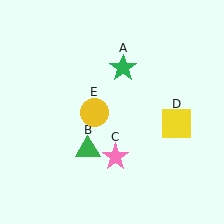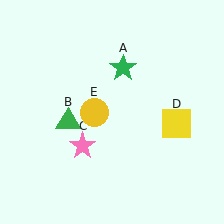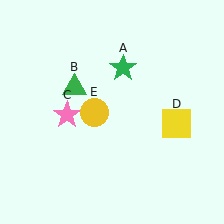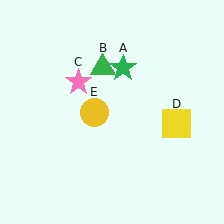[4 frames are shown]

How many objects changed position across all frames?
2 objects changed position: green triangle (object B), pink star (object C).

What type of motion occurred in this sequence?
The green triangle (object B), pink star (object C) rotated clockwise around the center of the scene.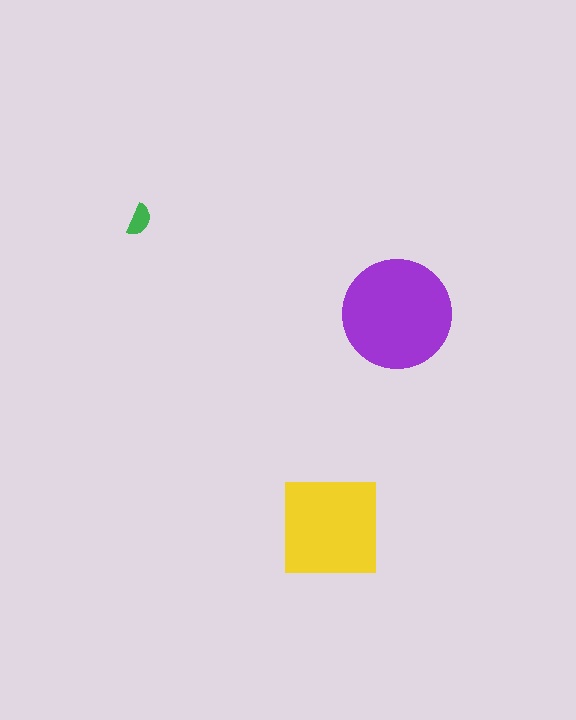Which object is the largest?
The purple circle.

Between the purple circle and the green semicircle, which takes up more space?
The purple circle.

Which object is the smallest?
The green semicircle.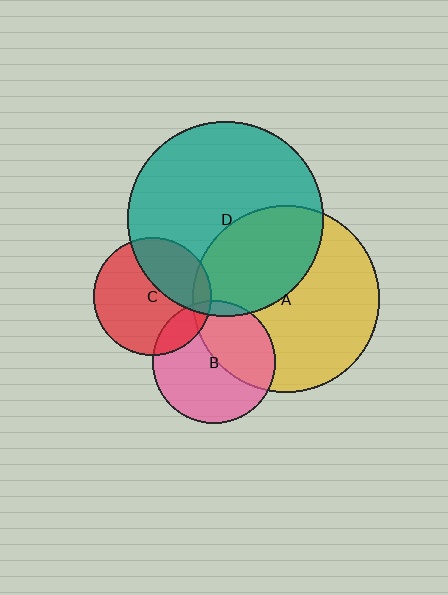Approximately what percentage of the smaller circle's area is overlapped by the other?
Approximately 10%.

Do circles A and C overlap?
Yes.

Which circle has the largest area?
Circle D (teal).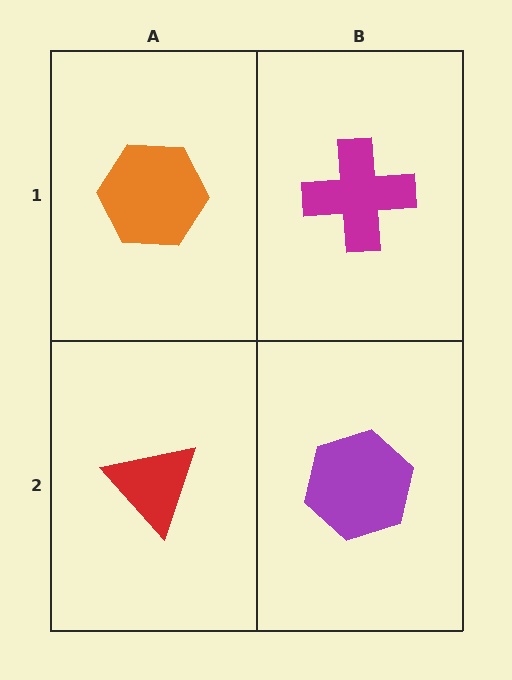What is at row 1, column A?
An orange hexagon.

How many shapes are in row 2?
2 shapes.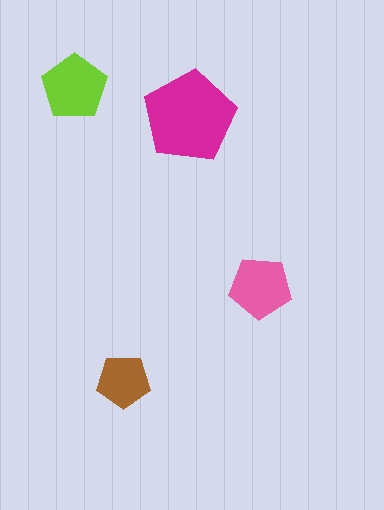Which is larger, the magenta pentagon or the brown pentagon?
The magenta one.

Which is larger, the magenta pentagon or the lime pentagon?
The magenta one.